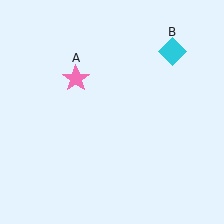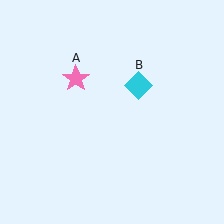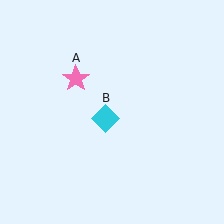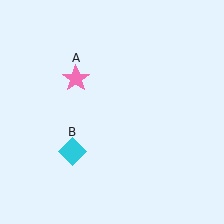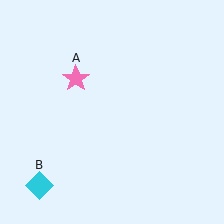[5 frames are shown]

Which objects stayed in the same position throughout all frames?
Pink star (object A) remained stationary.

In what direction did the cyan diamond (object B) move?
The cyan diamond (object B) moved down and to the left.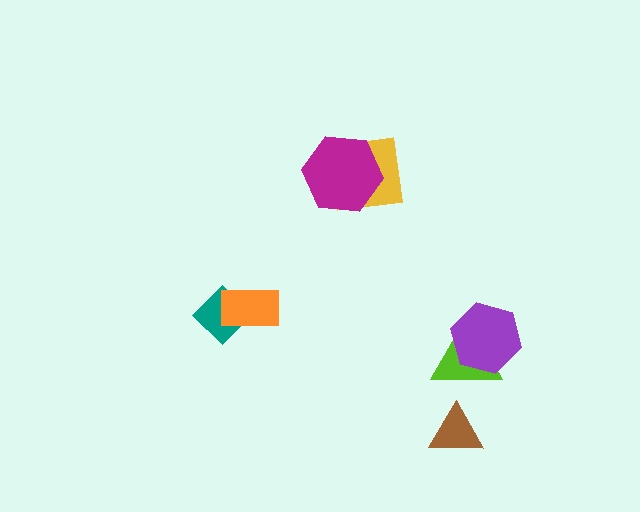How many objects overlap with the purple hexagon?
1 object overlaps with the purple hexagon.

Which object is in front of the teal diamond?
The orange rectangle is in front of the teal diamond.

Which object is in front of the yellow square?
The magenta hexagon is in front of the yellow square.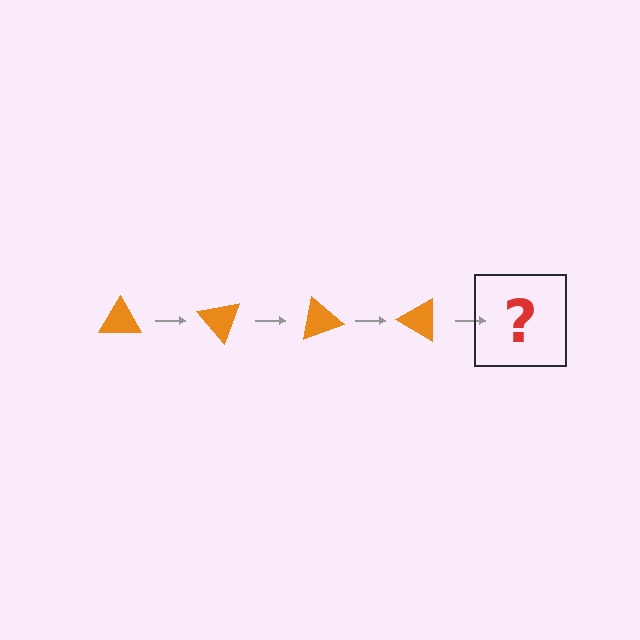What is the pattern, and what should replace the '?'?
The pattern is that the triangle rotates 50 degrees each step. The '?' should be an orange triangle rotated 200 degrees.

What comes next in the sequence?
The next element should be an orange triangle rotated 200 degrees.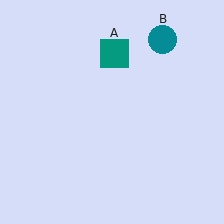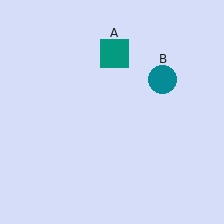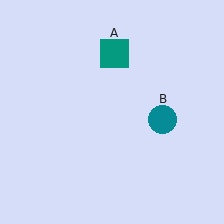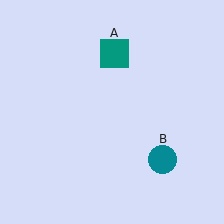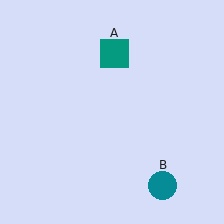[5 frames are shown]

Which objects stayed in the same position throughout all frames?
Teal square (object A) remained stationary.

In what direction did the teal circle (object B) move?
The teal circle (object B) moved down.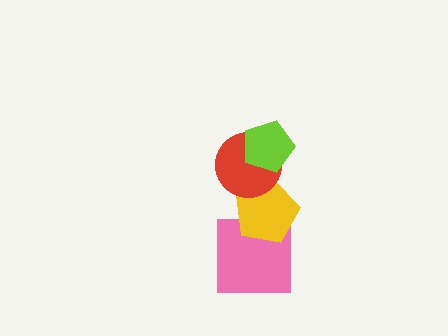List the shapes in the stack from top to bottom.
From top to bottom: the lime pentagon, the red circle, the yellow pentagon, the pink square.